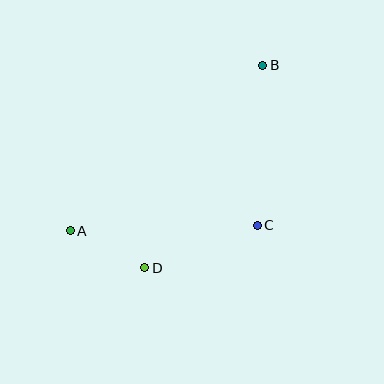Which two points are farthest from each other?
Points A and B are farthest from each other.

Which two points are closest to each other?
Points A and D are closest to each other.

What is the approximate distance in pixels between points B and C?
The distance between B and C is approximately 160 pixels.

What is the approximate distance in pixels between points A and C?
The distance between A and C is approximately 187 pixels.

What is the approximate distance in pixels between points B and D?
The distance between B and D is approximately 234 pixels.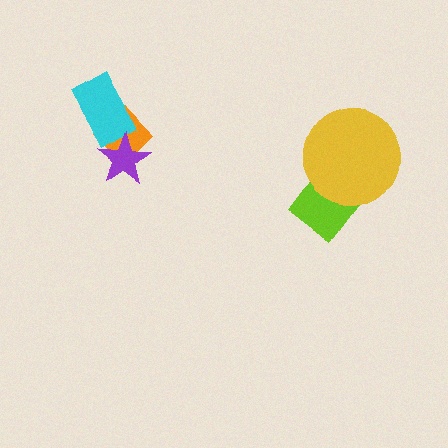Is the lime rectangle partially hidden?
Yes, it is partially covered by another shape.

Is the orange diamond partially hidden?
Yes, it is partially covered by another shape.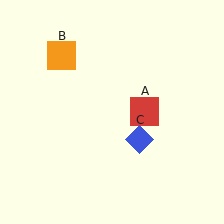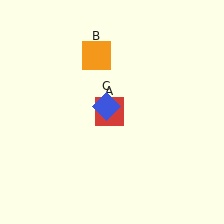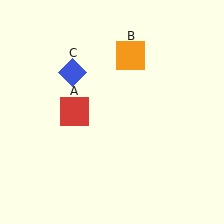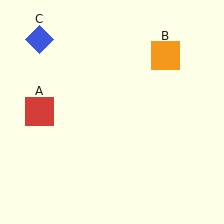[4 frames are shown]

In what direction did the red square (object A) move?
The red square (object A) moved left.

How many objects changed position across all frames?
3 objects changed position: red square (object A), orange square (object B), blue diamond (object C).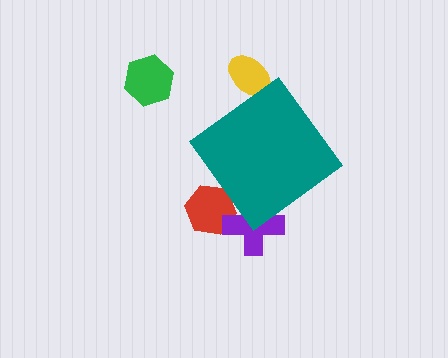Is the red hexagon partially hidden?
Yes, the red hexagon is partially hidden behind the teal diamond.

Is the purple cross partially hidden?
Yes, the purple cross is partially hidden behind the teal diamond.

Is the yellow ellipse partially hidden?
Yes, the yellow ellipse is partially hidden behind the teal diamond.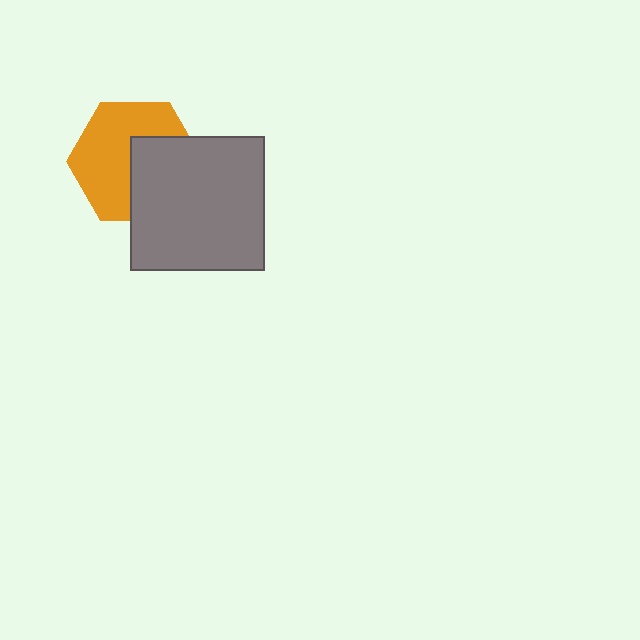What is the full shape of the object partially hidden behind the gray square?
The partially hidden object is an orange hexagon.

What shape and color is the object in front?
The object in front is a gray square.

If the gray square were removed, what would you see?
You would see the complete orange hexagon.